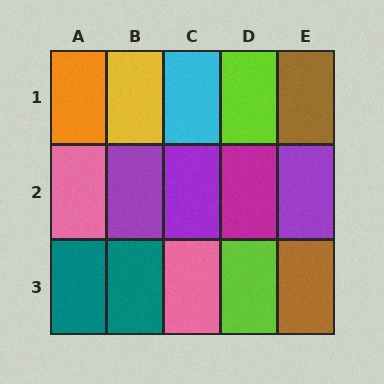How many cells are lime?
2 cells are lime.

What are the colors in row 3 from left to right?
Teal, teal, pink, lime, brown.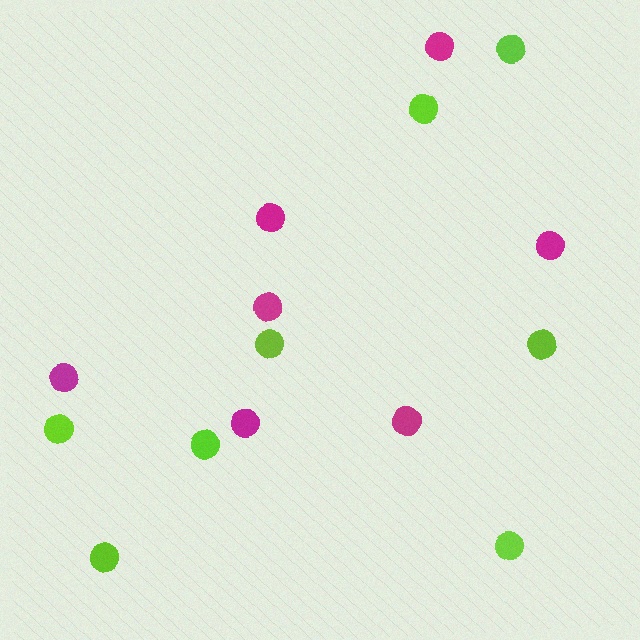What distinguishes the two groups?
There are 2 groups: one group of lime circles (8) and one group of magenta circles (7).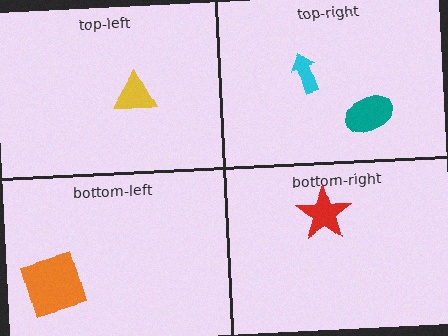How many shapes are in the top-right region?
2.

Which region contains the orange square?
The bottom-left region.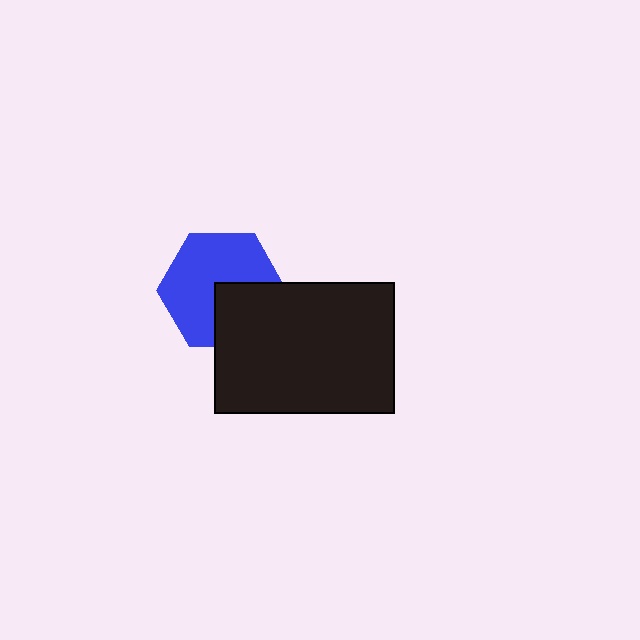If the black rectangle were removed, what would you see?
You would see the complete blue hexagon.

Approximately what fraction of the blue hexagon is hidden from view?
Roughly 35% of the blue hexagon is hidden behind the black rectangle.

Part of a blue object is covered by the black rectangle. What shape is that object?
It is a hexagon.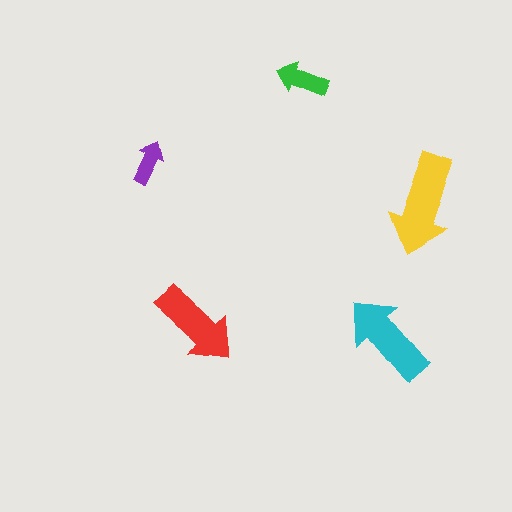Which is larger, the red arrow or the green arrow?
The red one.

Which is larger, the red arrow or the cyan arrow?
The cyan one.